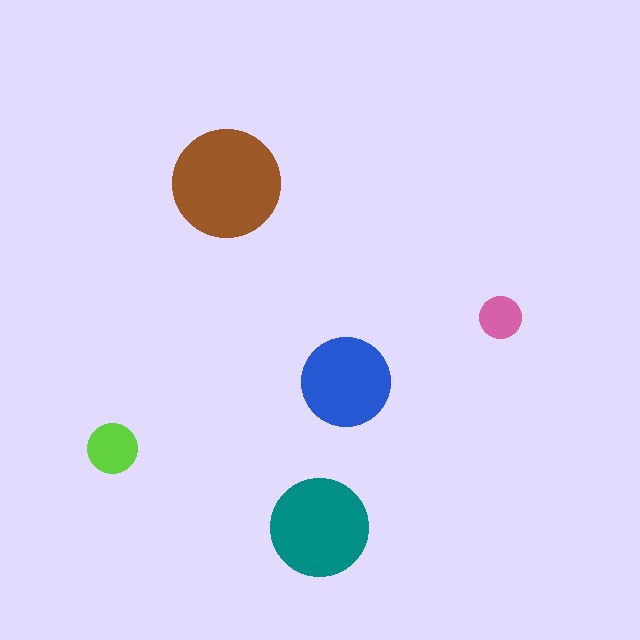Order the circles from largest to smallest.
the brown one, the teal one, the blue one, the lime one, the pink one.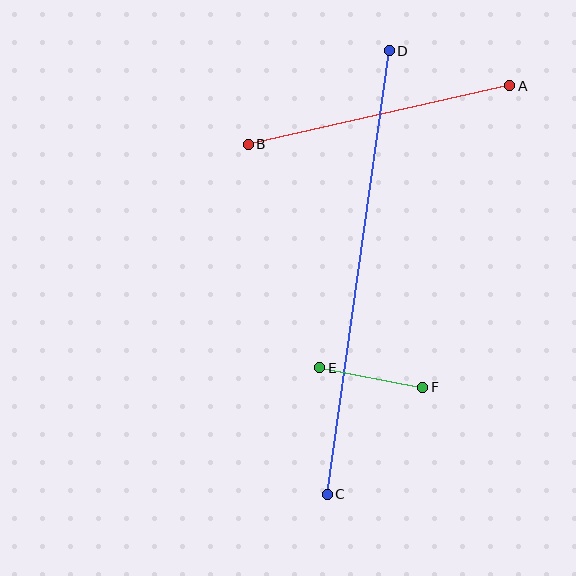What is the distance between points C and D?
The distance is approximately 448 pixels.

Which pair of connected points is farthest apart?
Points C and D are farthest apart.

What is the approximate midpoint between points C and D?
The midpoint is at approximately (358, 272) pixels.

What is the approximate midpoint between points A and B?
The midpoint is at approximately (379, 115) pixels.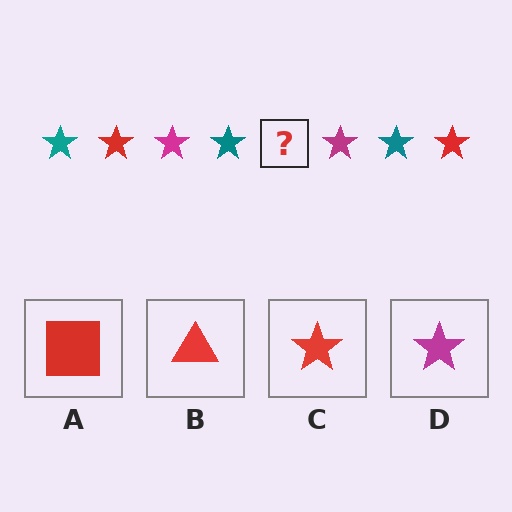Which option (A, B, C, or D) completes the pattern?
C.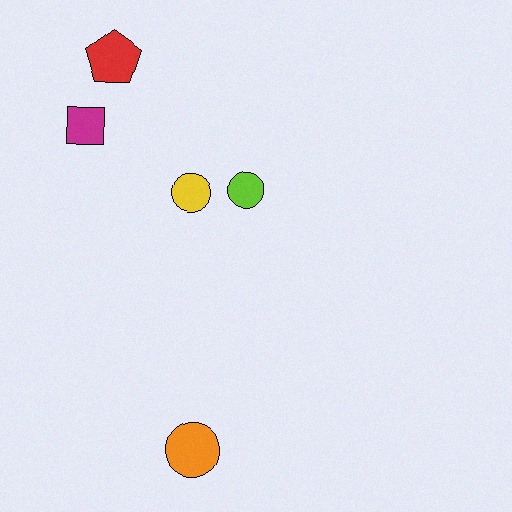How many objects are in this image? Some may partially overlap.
There are 5 objects.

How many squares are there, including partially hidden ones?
There is 1 square.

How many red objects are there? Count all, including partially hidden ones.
There is 1 red object.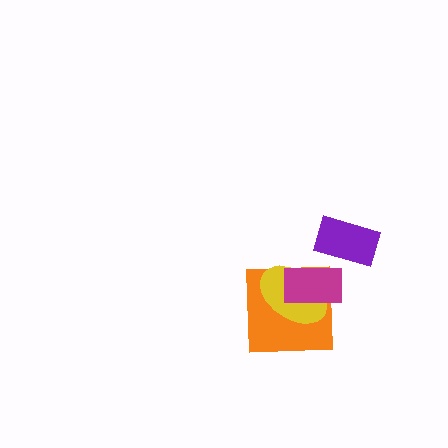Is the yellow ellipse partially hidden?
Yes, it is partially covered by another shape.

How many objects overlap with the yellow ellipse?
2 objects overlap with the yellow ellipse.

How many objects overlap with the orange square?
2 objects overlap with the orange square.